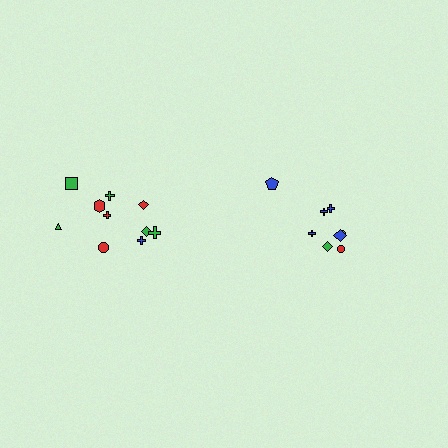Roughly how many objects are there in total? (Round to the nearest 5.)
Roughly 20 objects in total.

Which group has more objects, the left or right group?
The left group.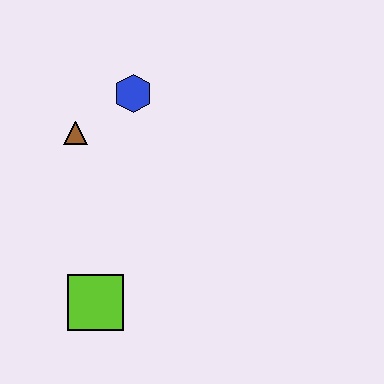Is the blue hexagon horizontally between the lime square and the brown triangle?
No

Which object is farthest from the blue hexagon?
The lime square is farthest from the blue hexagon.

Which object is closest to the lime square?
The brown triangle is closest to the lime square.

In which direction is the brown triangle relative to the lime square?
The brown triangle is above the lime square.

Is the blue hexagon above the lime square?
Yes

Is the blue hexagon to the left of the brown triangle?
No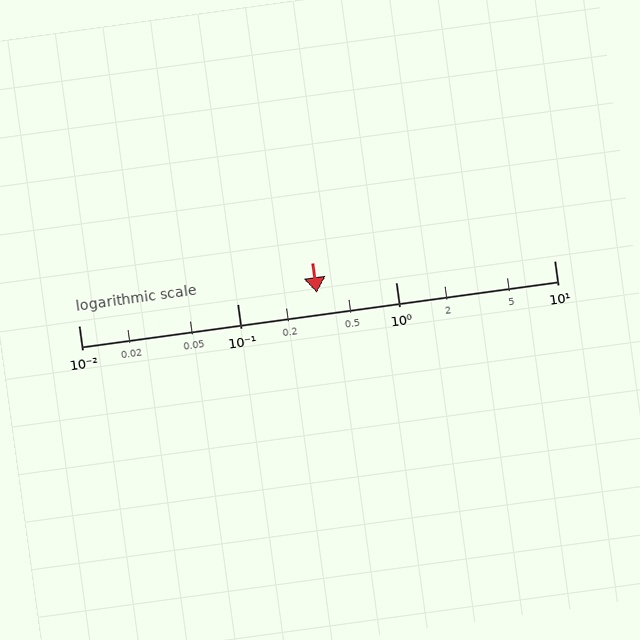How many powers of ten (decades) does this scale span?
The scale spans 3 decades, from 0.01 to 10.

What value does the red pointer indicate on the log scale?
The pointer indicates approximately 0.32.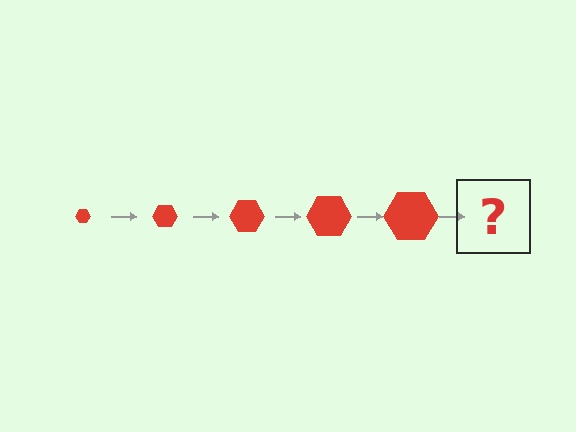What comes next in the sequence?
The next element should be a red hexagon, larger than the previous one.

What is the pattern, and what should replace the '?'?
The pattern is that the hexagon gets progressively larger each step. The '?' should be a red hexagon, larger than the previous one.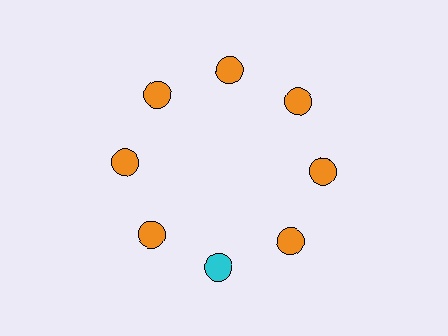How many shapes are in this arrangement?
There are 8 shapes arranged in a ring pattern.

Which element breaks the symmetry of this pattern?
The cyan circle at roughly the 6 o'clock position breaks the symmetry. All other shapes are orange circles.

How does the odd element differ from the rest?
It has a different color: cyan instead of orange.